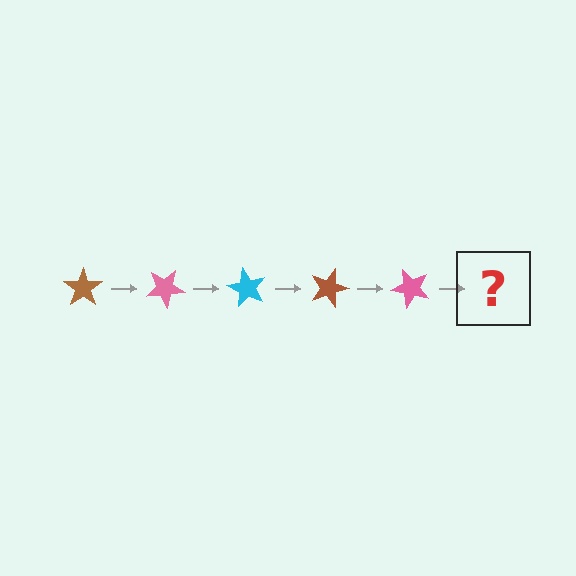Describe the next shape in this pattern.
It should be a cyan star, rotated 150 degrees from the start.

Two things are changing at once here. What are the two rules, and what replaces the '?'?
The two rules are that it rotates 30 degrees each step and the color cycles through brown, pink, and cyan. The '?' should be a cyan star, rotated 150 degrees from the start.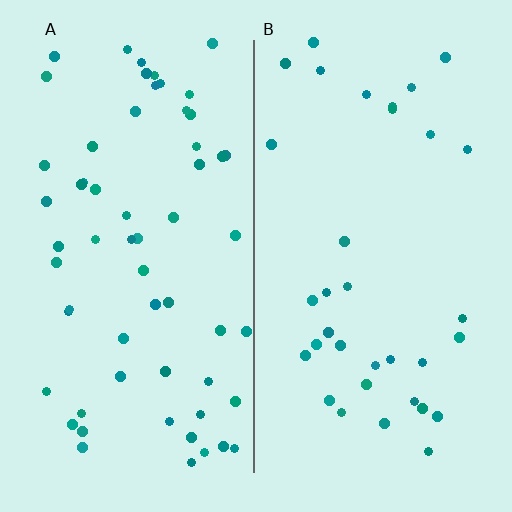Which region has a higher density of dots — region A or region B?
A (the left).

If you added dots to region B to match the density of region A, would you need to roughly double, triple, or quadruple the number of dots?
Approximately double.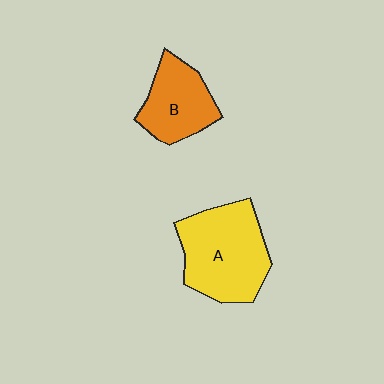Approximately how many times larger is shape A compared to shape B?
Approximately 1.5 times.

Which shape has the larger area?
Shape A (yellow).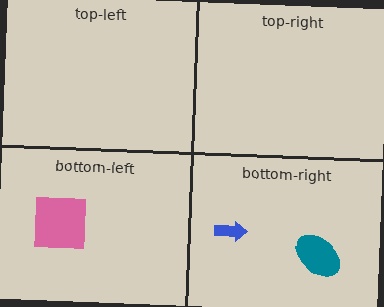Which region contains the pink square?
The bottom-left region.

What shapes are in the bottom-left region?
The pink square.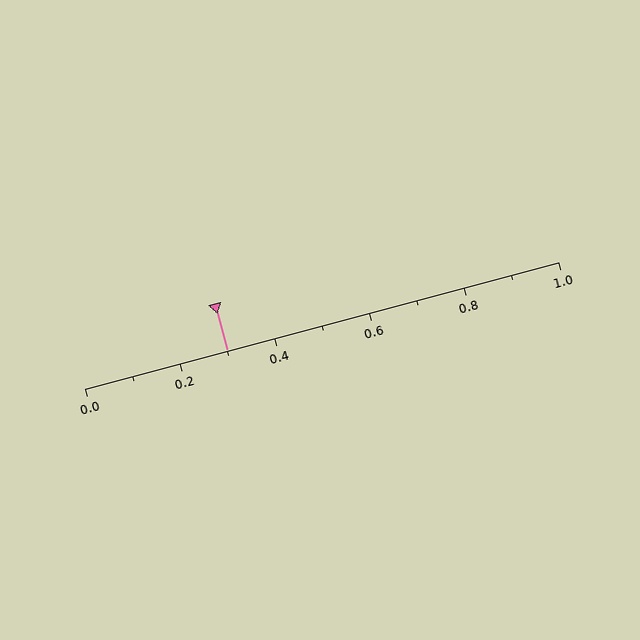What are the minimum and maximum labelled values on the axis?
The axis runs from 0.0 to 1.0.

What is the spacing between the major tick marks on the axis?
The major ticks are spaced 0.2 apart.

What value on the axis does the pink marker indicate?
The marker indicates approximately 0.3.